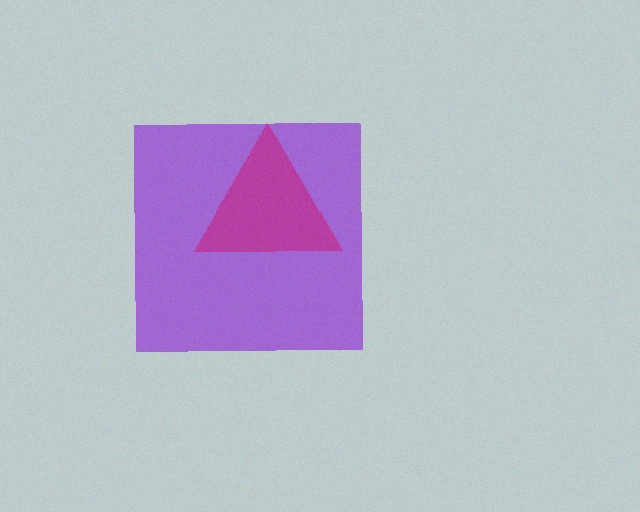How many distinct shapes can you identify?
There are 2 distinct shapes: a purple square, a magenta triangle.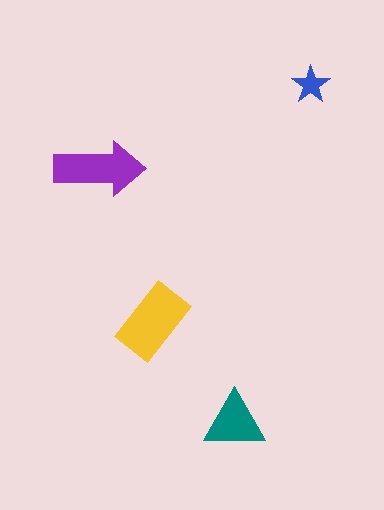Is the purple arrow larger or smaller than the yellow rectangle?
Smaller.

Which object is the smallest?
The blue star.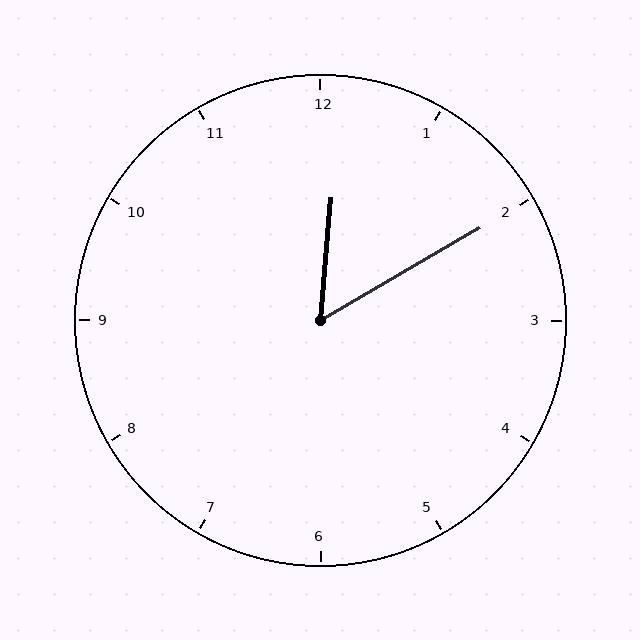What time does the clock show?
12:10.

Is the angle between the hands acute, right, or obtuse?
It is acute.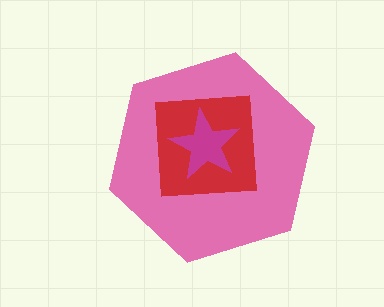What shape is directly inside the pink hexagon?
The red square.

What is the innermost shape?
The magenta star.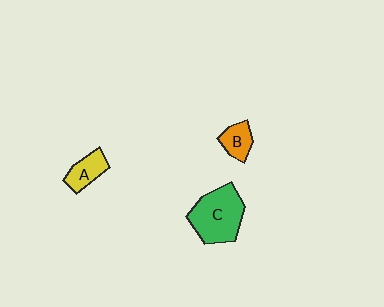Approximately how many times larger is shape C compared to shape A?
Approximately 2.2 times.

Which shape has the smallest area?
Shape B (orange).